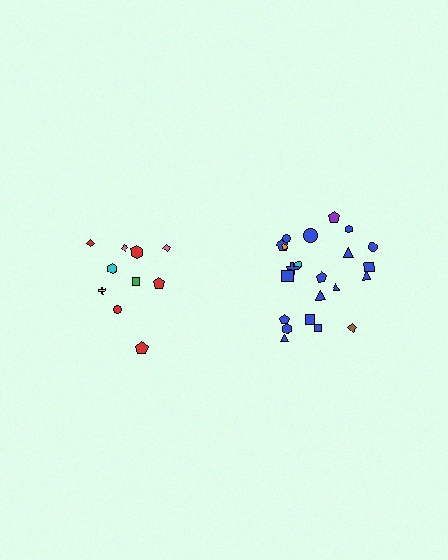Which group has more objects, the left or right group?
The right group.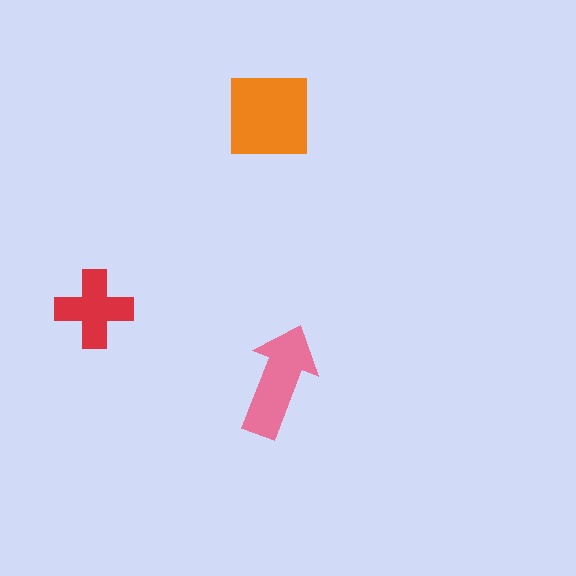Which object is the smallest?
The red cross.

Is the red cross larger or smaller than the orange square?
Smaller.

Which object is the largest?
The orange square.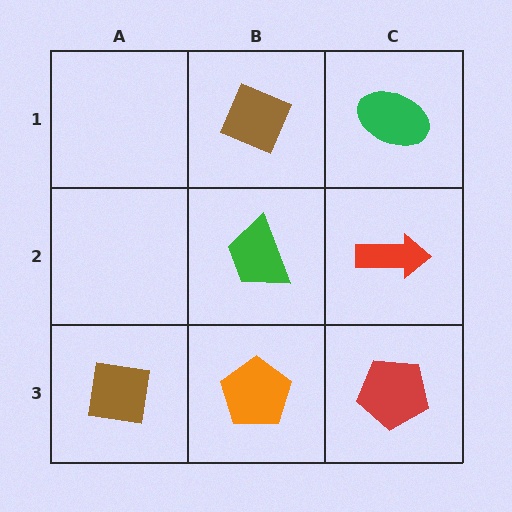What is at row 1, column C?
A green ellipse.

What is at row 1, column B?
A brown diamond.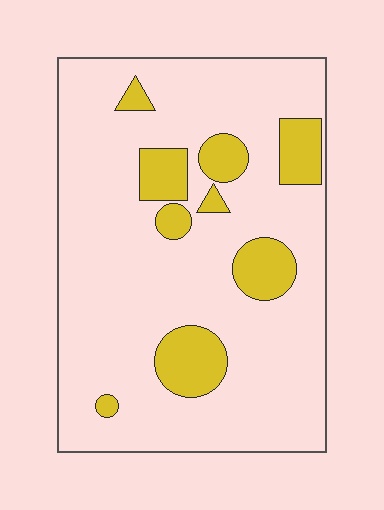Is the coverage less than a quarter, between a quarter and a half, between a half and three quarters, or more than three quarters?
Less than a quarter.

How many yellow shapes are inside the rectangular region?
9.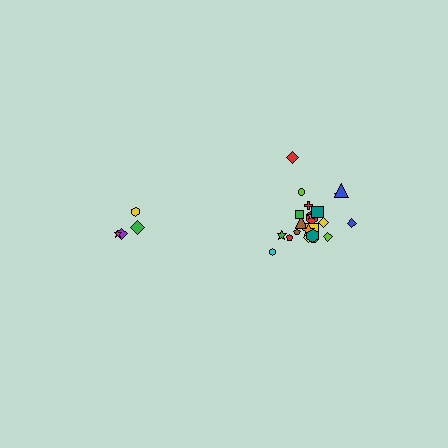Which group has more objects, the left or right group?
The right group.